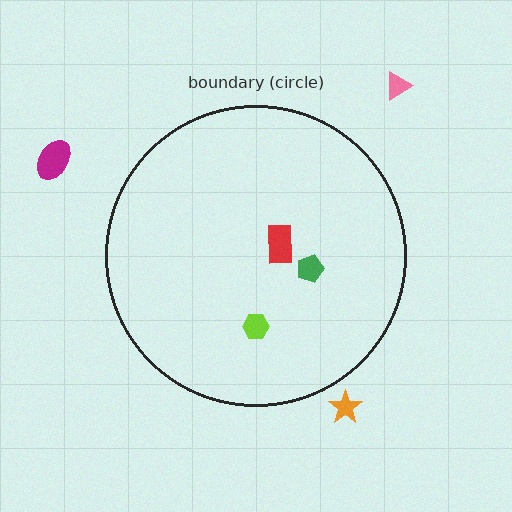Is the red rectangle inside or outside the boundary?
Inside.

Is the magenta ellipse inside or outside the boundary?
Outside.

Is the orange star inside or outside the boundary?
Outside.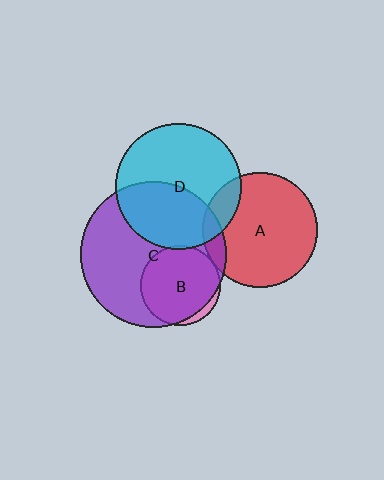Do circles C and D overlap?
Yes.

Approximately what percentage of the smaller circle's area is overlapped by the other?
Approximately 40%.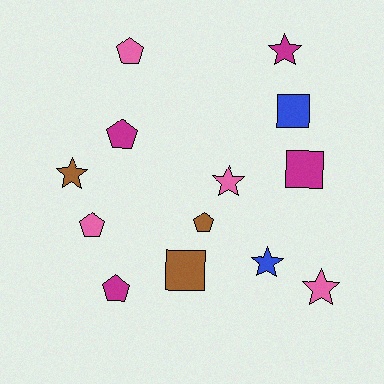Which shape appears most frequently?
Pentagon, with 5 objects.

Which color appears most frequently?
Magenta, with 4 objects.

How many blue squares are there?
There is 1 blue square.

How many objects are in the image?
There are 13 objects.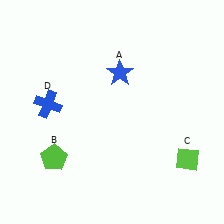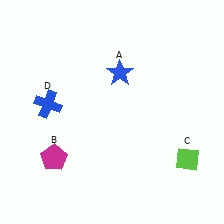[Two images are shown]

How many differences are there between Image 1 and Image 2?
There is 1 difference between the two images.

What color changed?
The pentagon (B) changed from lime in Image 1 to magenta in Image 2.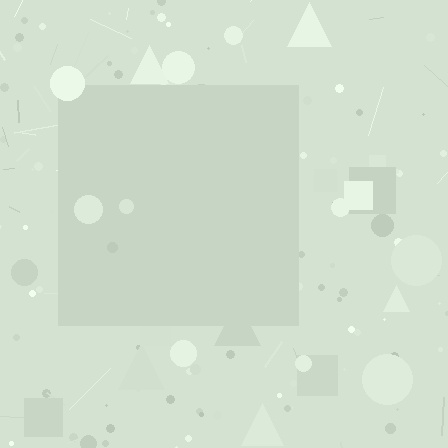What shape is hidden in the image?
A square is hidden in the image.